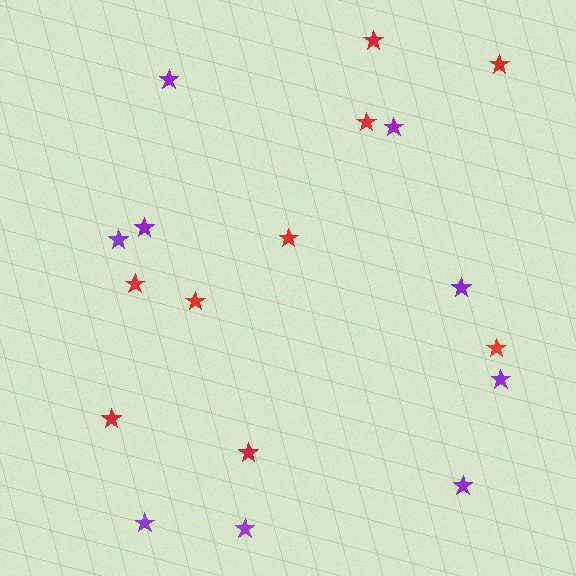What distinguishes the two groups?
There are 2 groups: one group of red stars (9) and one group of purple stars (9).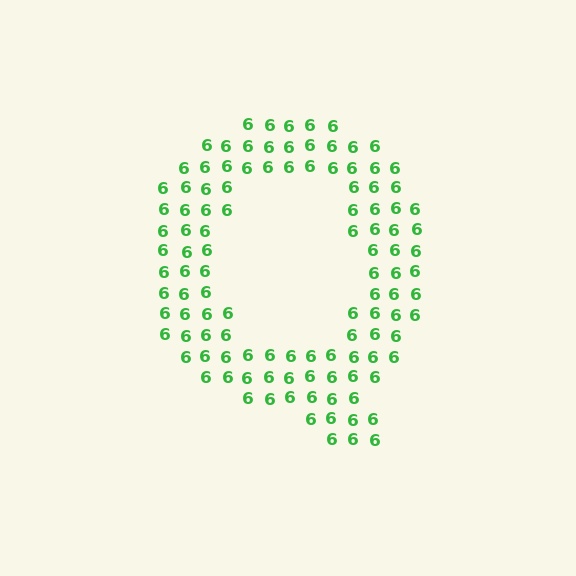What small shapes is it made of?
It is made of small digit 6's.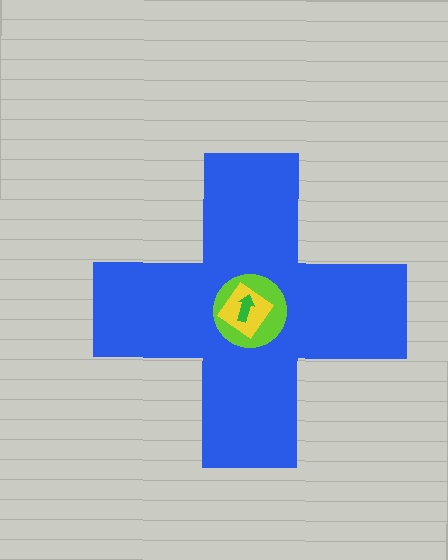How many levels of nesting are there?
4.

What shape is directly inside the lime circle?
The yellow diamond.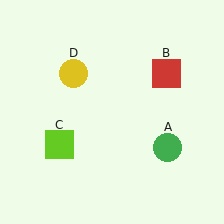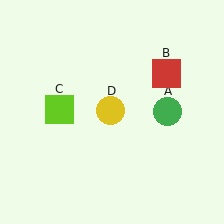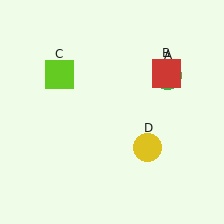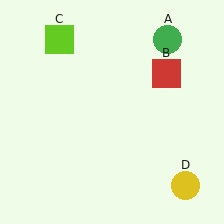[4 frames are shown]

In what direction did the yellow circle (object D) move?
The yellow circle (object D) moved down and to the right.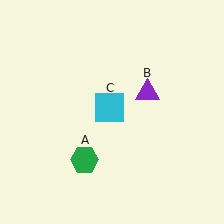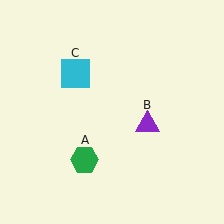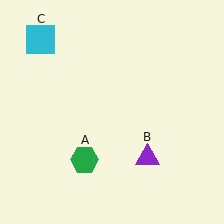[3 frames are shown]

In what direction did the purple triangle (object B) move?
The purple triangle (object B) moved down.